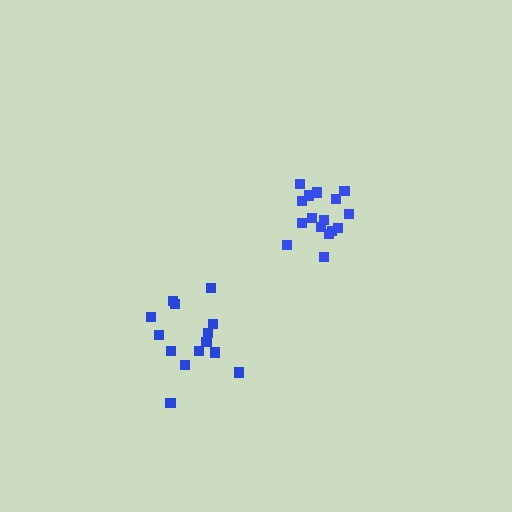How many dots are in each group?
Group 1: 14 dots, Group 2: 16 dots (30 total).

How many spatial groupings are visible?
There are 2 spatial groupings.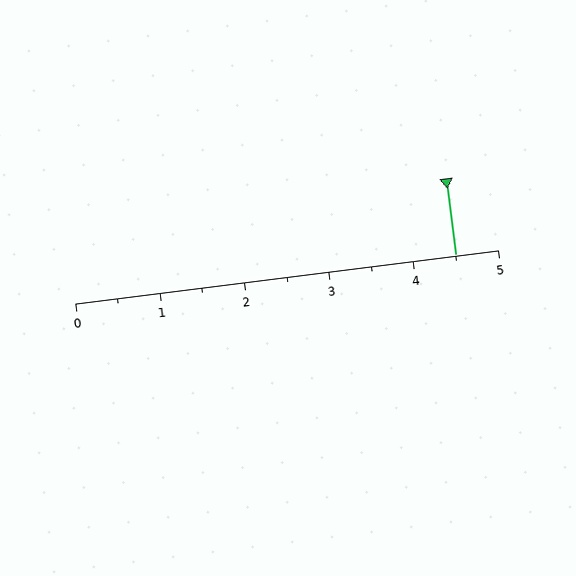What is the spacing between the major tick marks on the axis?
The major ticks are spaced 1 apart.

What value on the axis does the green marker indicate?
The marker indicates approximately 4.5.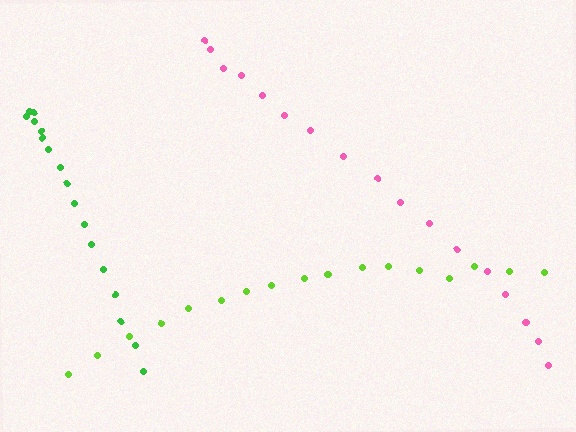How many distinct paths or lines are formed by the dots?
There are 3 distinct paths.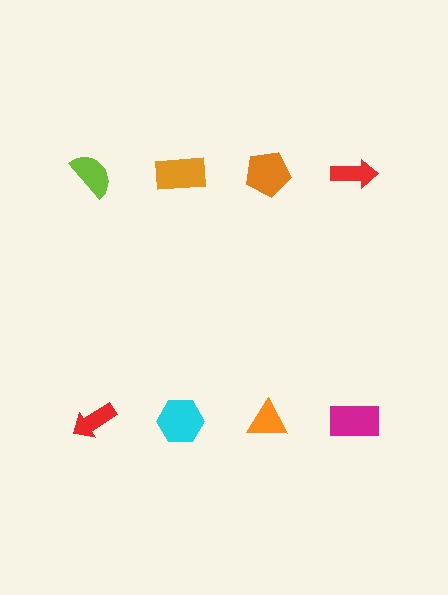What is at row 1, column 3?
An orange pentagon.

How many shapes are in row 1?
4 shapes.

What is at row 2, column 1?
A red arrow.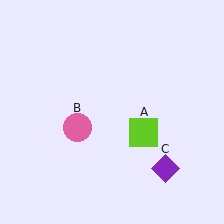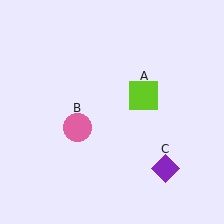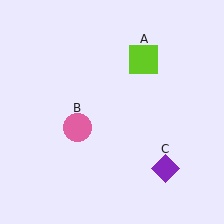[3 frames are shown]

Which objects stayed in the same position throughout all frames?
Pink circle (object B) and purple diamond (object C) remained stationary.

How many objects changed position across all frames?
1 object changed position: lime square (object A).